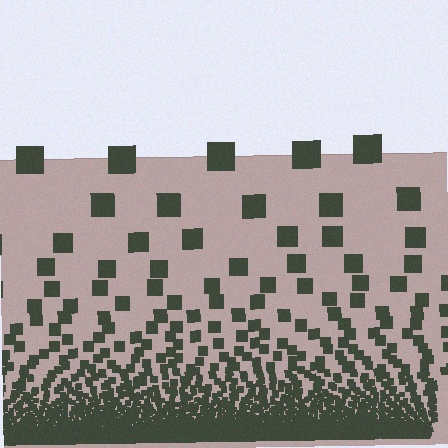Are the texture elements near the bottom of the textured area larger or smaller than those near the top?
Smaller. The gradient is inverted — elements near the bottom are smaller and denser.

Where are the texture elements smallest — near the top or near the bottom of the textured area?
Near the bottom.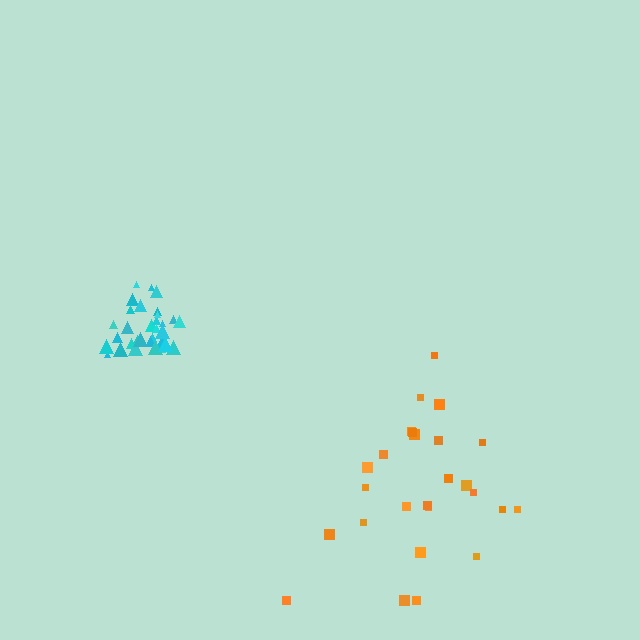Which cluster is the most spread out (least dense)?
Orange.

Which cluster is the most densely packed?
Cyan.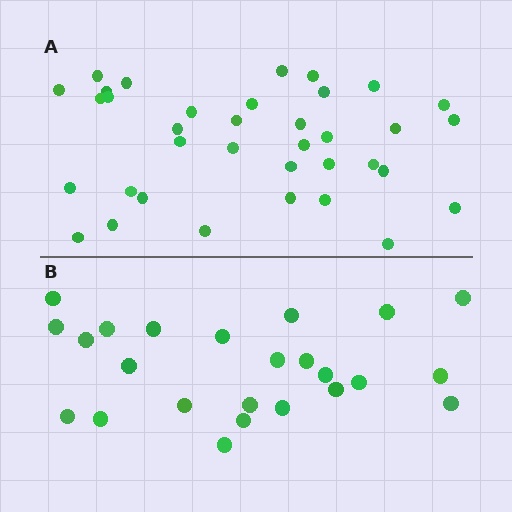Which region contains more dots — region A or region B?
Region A (the top region) has more dots.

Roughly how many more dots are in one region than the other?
Region A has roughly 12 or so more dots than region B.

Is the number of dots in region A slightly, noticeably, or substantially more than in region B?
Region A has substantially more. The ratio is roughly 1.5 to 1.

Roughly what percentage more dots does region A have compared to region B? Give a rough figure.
About 50% more.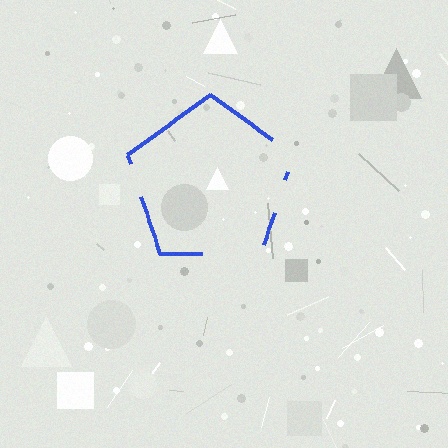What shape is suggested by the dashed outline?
The dashed outline suggests a pentagon.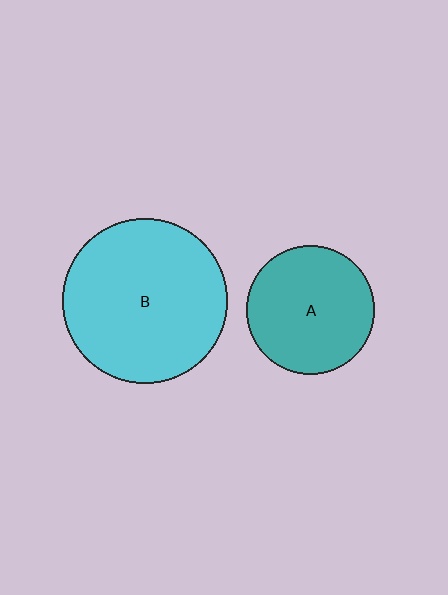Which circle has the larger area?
Circle B (cyan).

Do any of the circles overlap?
No, none of the circles overlap.